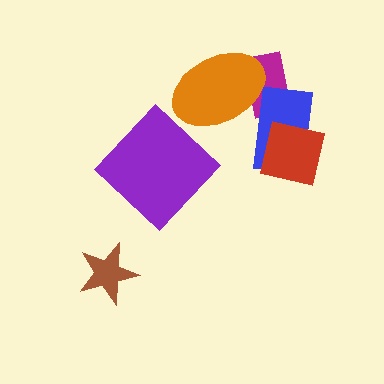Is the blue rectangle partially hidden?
Yes, it is partially covered by another shape.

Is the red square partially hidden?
No, no other shape covers it.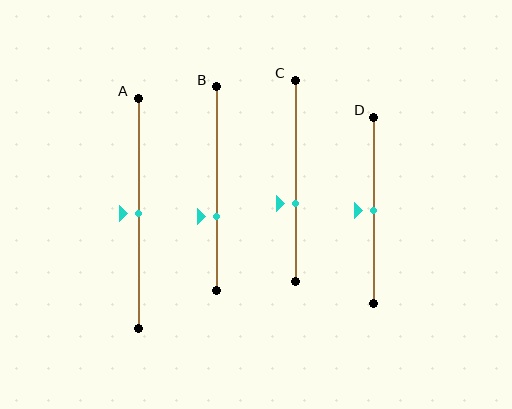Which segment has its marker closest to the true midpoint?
Segment A has its marker closest to the true midpoint.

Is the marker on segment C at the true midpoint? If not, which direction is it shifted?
No, the marker on segment C is shifted downward by about 11% of the segment length.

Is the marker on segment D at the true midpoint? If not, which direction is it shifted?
Yes, the marker on segment D is at the true midpoint.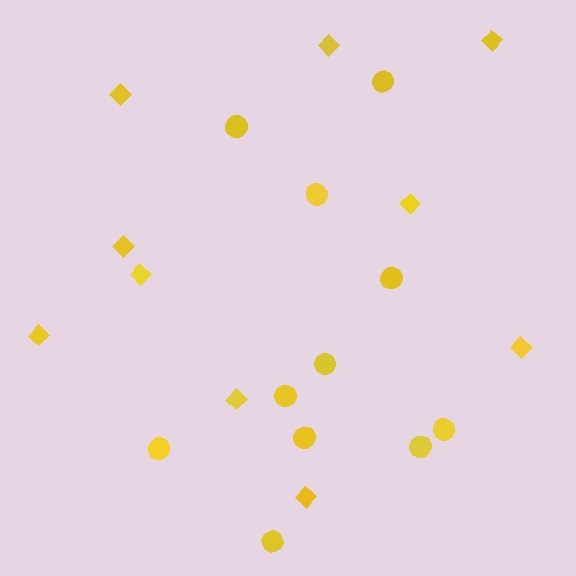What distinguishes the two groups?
There are 2 groups: one group of circles (11) and one group of diamonds (10).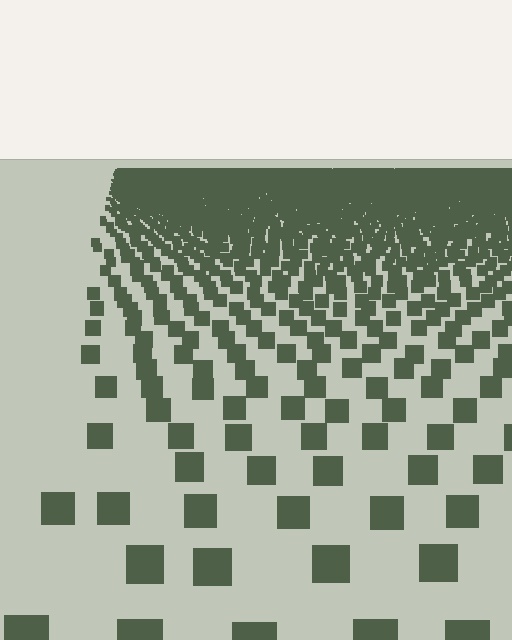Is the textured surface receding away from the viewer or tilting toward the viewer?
The surface is receding away from the viewer. Texture elements get smaller and denser toward the top.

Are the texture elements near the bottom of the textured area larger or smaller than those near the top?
Larger. Near the bottom, elements are closer to the viewer and appear at a bigger on-screen size.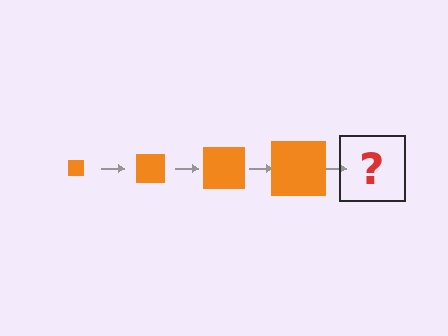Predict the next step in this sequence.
The next step is an orange square, larger than the previous one.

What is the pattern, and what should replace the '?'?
The pattern is that the square gets progressively larger each step. The '?' should be an orange square, larger than the previous one.